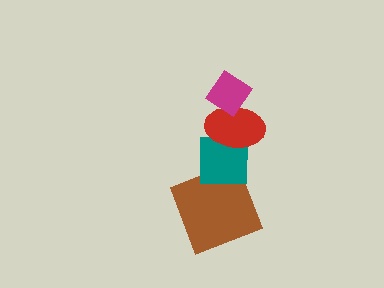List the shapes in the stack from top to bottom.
From top to bottom: the magenta diamond, the red ellipse, the teal square, the brown square.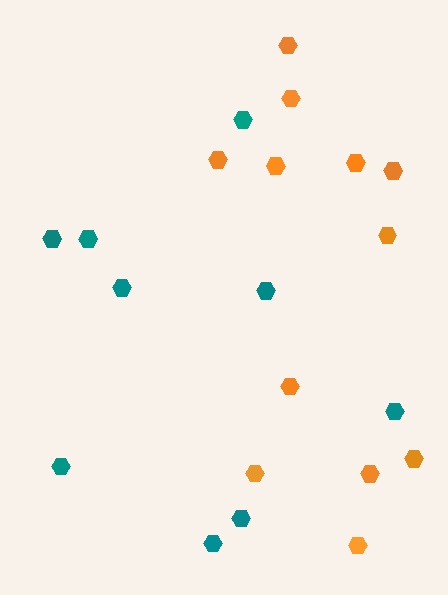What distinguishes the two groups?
There are 2 groups: one group of orange hexagons (12) and one group of teal hexagons (9).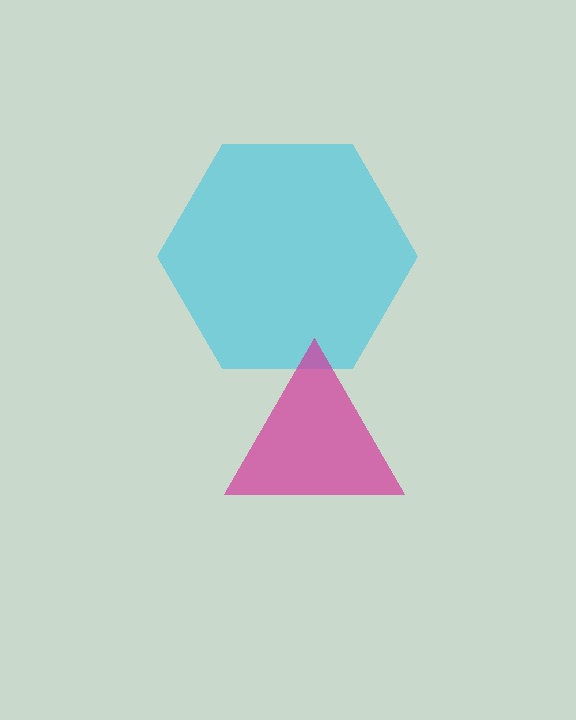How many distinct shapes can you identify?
There are 2 distinct shapes: a cyan hexagon, a magenta triangle.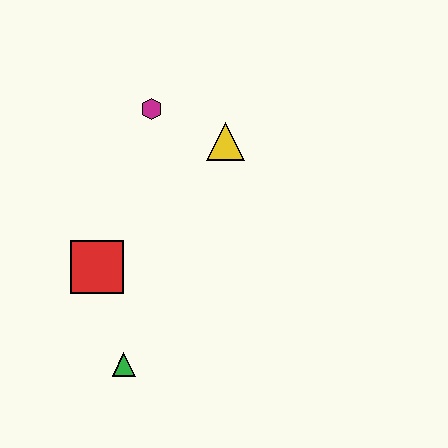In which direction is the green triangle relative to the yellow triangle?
The green triangle is below the yellow triangle.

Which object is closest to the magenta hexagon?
The yellow triangle is closest to the magenta hexagon.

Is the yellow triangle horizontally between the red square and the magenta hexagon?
No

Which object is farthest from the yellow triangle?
The green triangle is farthest from the yellow triangle.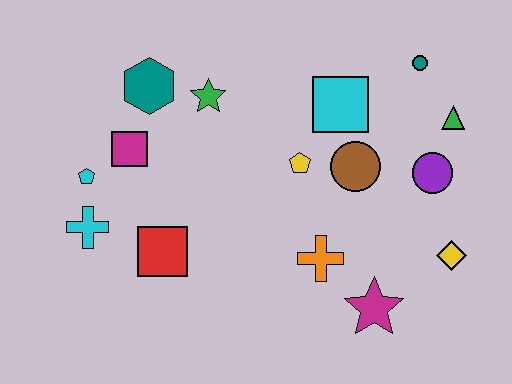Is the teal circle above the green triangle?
Yes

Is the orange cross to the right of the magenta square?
Yes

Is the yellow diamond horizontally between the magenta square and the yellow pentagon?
No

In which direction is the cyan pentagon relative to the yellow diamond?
The cyan pentagon is to the left of the yellow diamond.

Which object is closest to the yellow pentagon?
The brown circle is closest to the yellow pentagon.